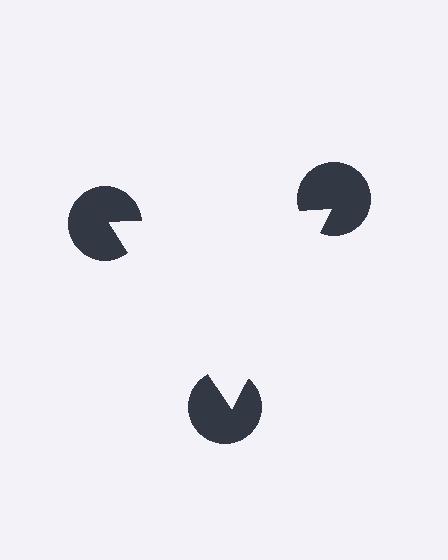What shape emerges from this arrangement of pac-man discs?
An illusory triangle — its edges are inferred from the aligned wedge cuts in the pac-man discs, not physically drawn.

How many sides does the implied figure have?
3 sides.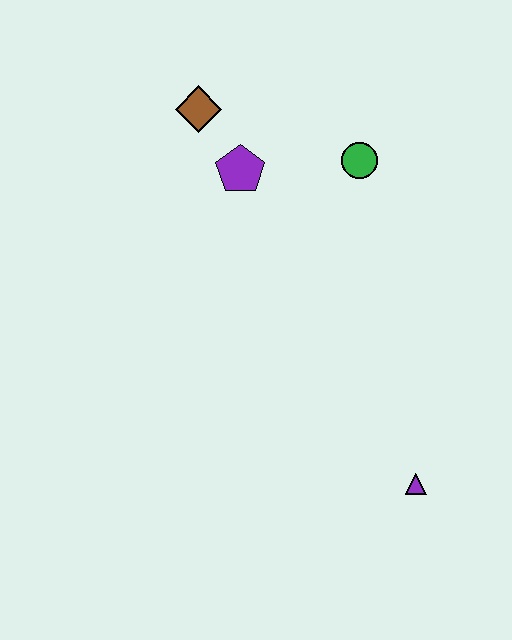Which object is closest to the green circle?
The purple pentagon is closest to the green circle.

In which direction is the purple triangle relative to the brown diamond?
The purple triangle is below the brown diamond.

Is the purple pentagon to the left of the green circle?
Yes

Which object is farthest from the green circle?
The purple triangle is farthest from the green circle.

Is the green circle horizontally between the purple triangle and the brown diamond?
Yes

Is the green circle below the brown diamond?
Yes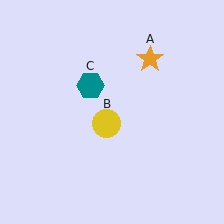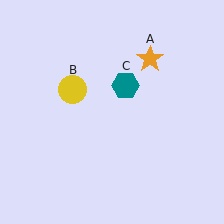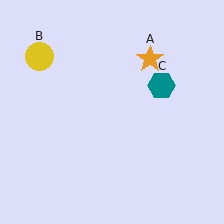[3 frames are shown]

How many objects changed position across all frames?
2 objects changed position: yellow circle (object B), teal hexagon (object C).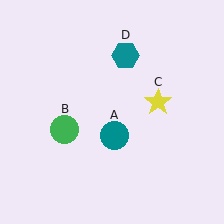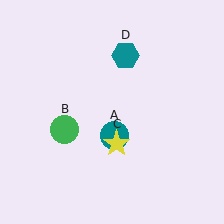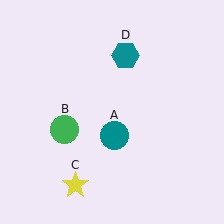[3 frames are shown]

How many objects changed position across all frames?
1 object changed position: yellow star (object C).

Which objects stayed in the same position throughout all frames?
Teal circle (object A) and green circle (object B) and teal hexagon (object D) remained stationary.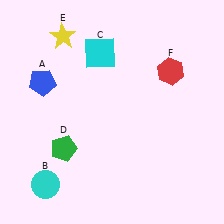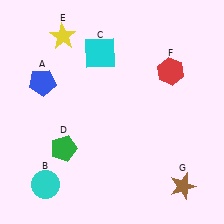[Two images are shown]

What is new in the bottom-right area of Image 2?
A brown star (G) was added in the bottom-right area of Image 2.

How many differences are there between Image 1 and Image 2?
There is 1 difference between the two images.